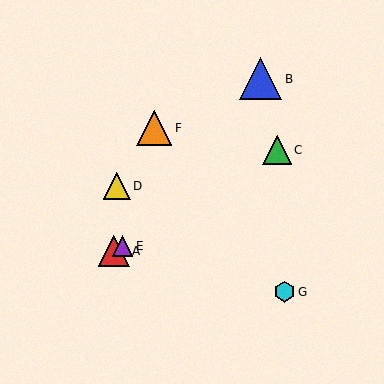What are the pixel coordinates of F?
Object F is at (154, 128).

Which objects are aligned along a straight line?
Objects A, C, E are aligned along a straight line.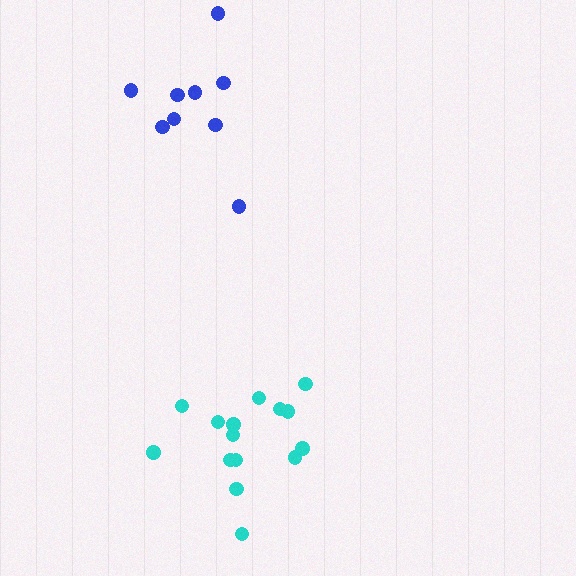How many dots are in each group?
Group 1: 15 dots, Group 2: 9 dots (24 total).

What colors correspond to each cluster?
The clusters are colored: cyan, blue.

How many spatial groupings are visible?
There are 2 spatial groupings.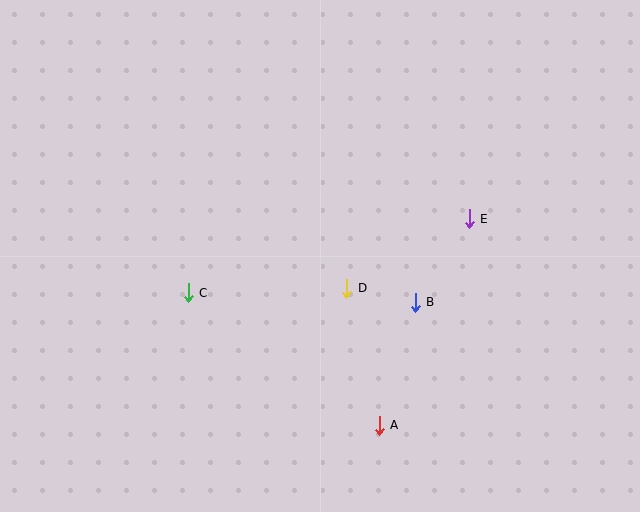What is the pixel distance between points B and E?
The distance between B and E is 99 pixels.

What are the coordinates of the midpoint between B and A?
The midpoint between B and A is at (397, 364).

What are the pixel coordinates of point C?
Point C is at (188, 293).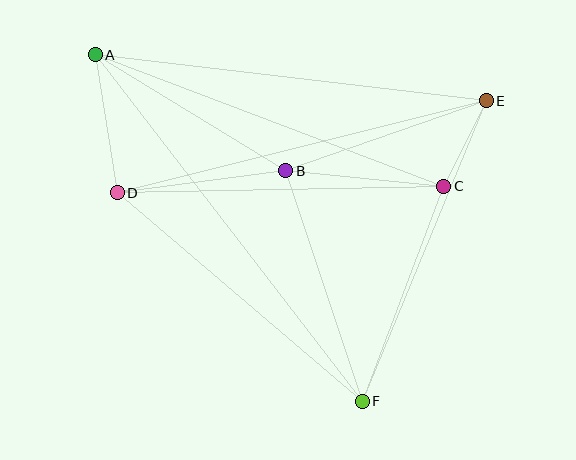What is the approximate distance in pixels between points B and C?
The distance between B and C is approximately 159 pixels.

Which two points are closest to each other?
Points C and E are closest to each other.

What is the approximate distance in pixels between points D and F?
The distance between D and F is approximately 322 pixels.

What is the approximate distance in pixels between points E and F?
The distance between E and F is approximately 325 pixels.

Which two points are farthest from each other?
Points A and F are farthest from each other.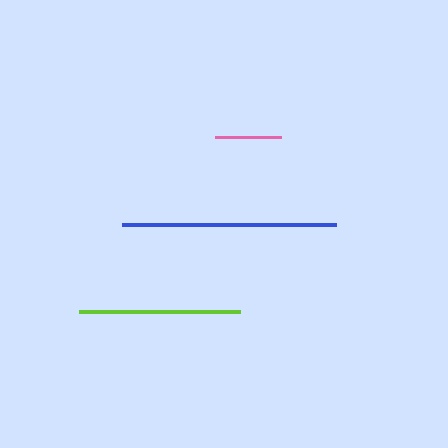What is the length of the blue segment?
The blue segment is approximately 214 pixels long.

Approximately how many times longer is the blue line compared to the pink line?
The blue line is approximately 3.2 times the length of the pink line.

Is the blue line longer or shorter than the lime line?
The blue line is longer than the lime line.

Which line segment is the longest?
The blue line is the longest at approximately 214 pixels.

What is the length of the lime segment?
The lime segment is approximately 161 pixels long.